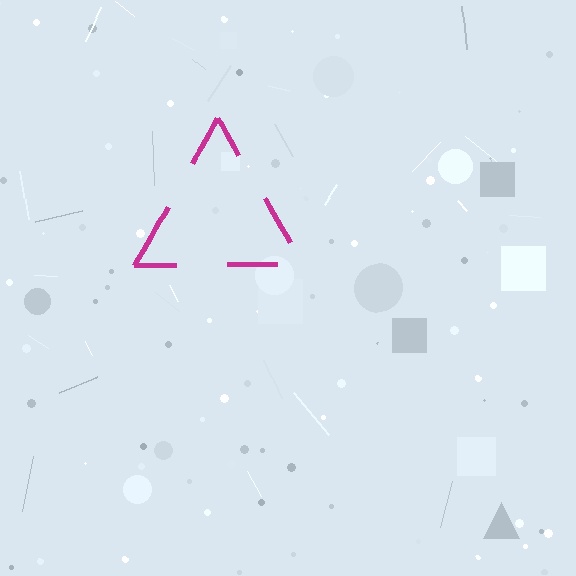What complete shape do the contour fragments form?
The contour fragments form a triangle.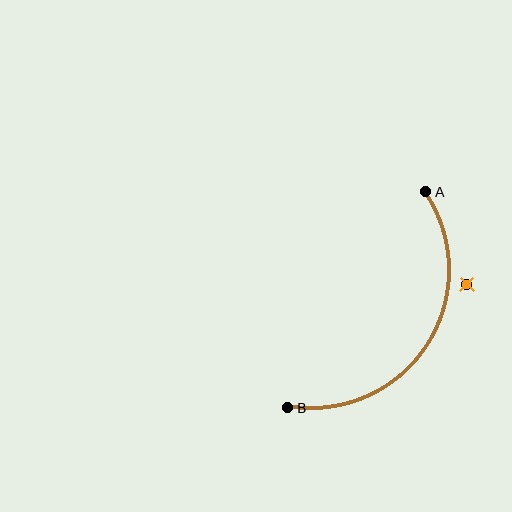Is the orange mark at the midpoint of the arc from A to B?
No — the orange mark does not lie on the arc at all. It sits slightly outside the curve.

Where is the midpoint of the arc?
The arc midpoint is the point on the curve farthest from the straight line joining A and B. It sits to the right of that line.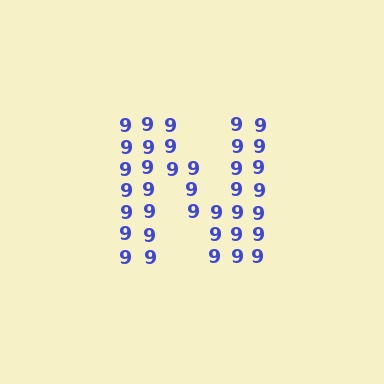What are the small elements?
The small elements are digit 9's.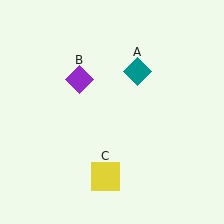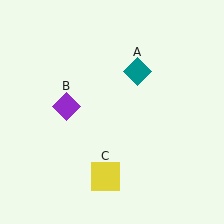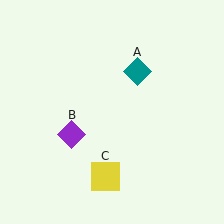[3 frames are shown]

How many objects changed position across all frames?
1 object changed position: purple diamond (object B).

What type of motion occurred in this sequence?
The purple diamond (object B) rotated counterclockwise around the center of the scene.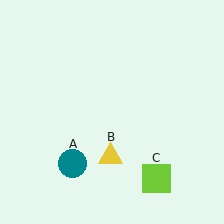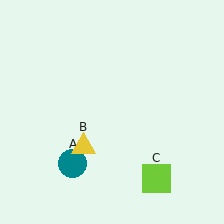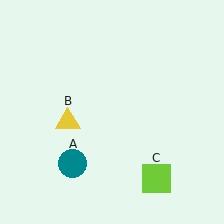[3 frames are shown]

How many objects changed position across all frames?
1 object changed position: yellow triangle (object B).